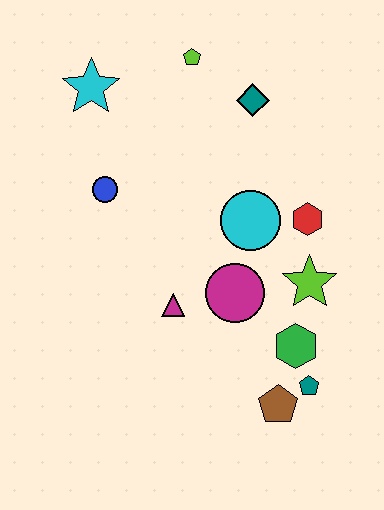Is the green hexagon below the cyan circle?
Yes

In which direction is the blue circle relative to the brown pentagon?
The blue circle is above the brown pentagon.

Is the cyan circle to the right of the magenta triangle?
Yes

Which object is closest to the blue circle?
The cyan star is closest to the blue circle.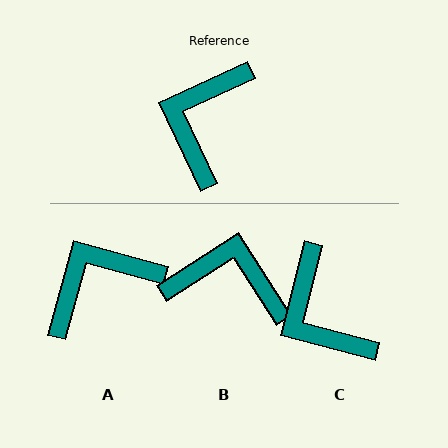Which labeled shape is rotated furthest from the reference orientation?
B, about 82 degrees away.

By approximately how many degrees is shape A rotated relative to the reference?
Approximately 40 degrees clockwise.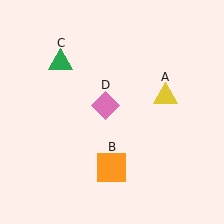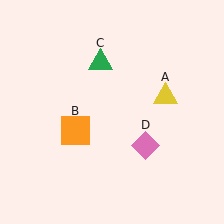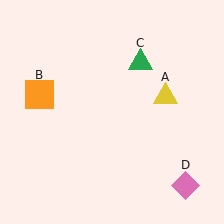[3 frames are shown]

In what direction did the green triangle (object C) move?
The green triangle (object C) moved right.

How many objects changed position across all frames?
3 objects changed position: orange square (object B), green triangle (object C), pink diamond (object D).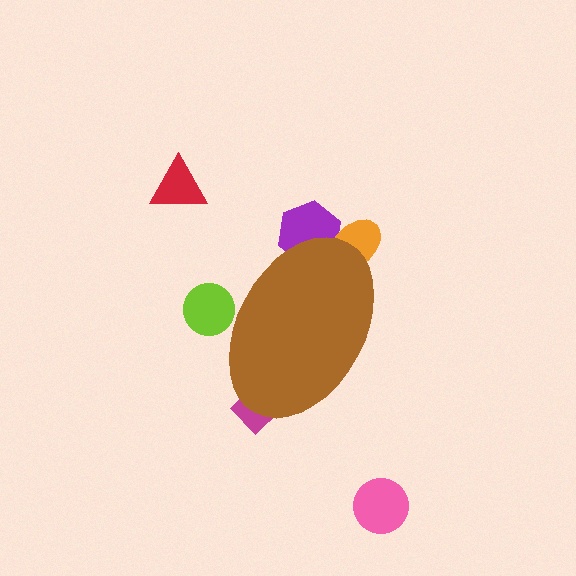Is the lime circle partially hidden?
Yes, the lime circle is partially hidden behind the brown ellipse.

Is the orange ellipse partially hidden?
Yes, the orange ellipse is partially hidden behind the brown ellipse.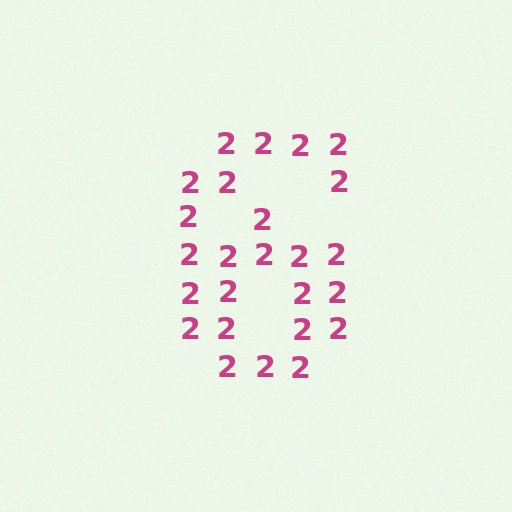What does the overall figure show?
The overall figure shows the digit 6.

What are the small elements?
The small elements are digit 2's.